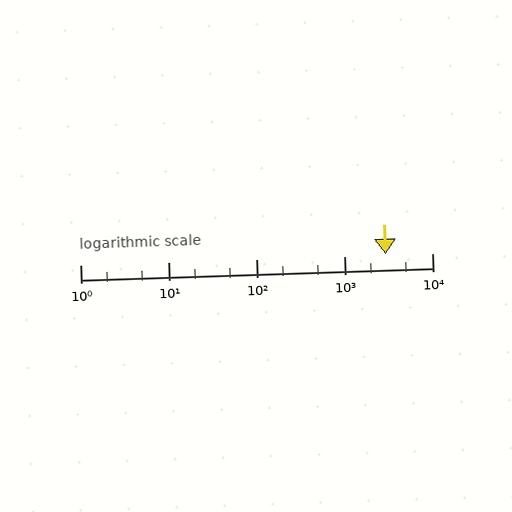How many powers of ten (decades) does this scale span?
The scale spans 4 decades, from 1 to 10000.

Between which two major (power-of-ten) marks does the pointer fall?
The pointer is between 1000 and 10000.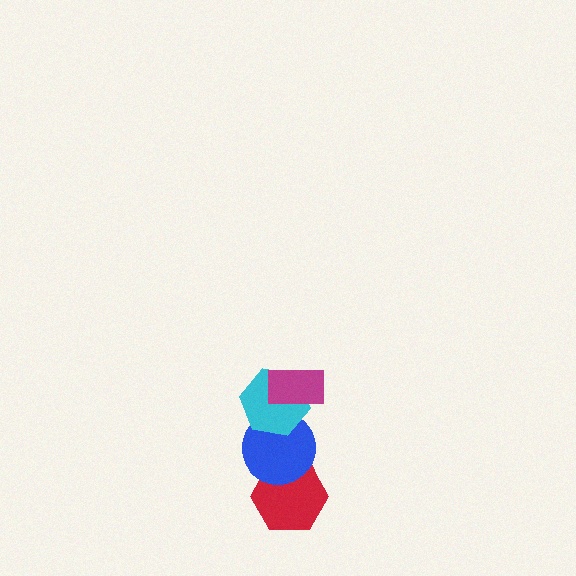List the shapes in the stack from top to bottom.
From top to bottom: the magenta rectangle, the cyan hexagon, the blue circle, the red hexagon.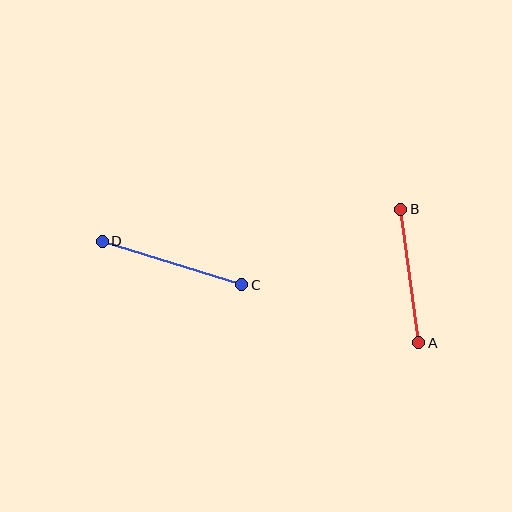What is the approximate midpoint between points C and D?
The midpoint is at approximately (172, 263) pixels.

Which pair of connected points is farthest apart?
Points C and D are farthest apart.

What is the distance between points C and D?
The distance is approximately 146 pixels.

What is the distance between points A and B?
The distance is approximately 135 pixels.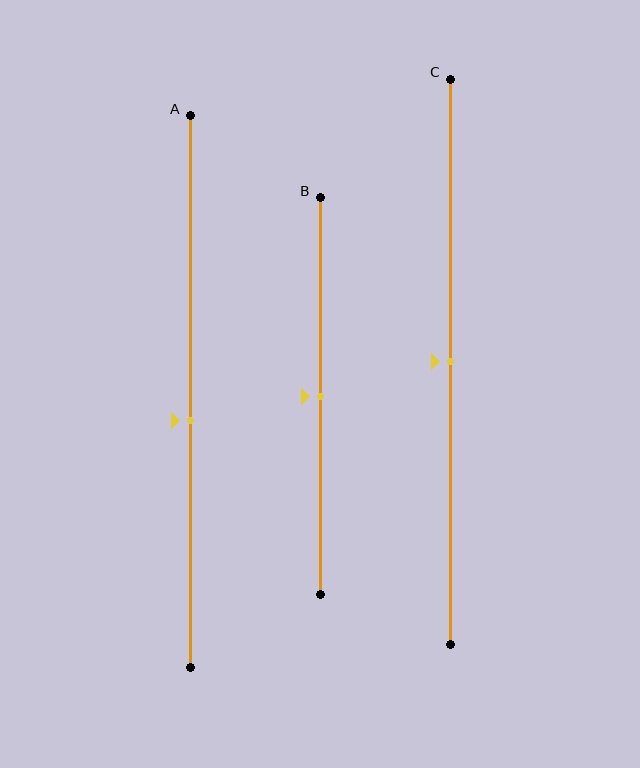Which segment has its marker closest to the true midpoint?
Segment B has its marker closest to the true midpoint.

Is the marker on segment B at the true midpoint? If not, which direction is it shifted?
Yes, the marker on segment B is at the true midpoint.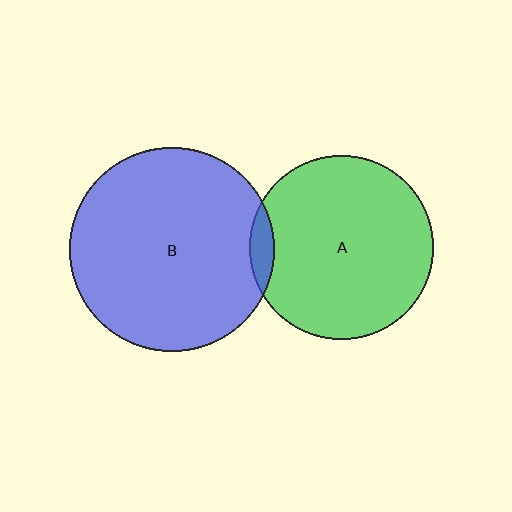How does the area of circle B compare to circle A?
Approximately 1.2 times.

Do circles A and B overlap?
Yes.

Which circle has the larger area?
Circle B (blue).